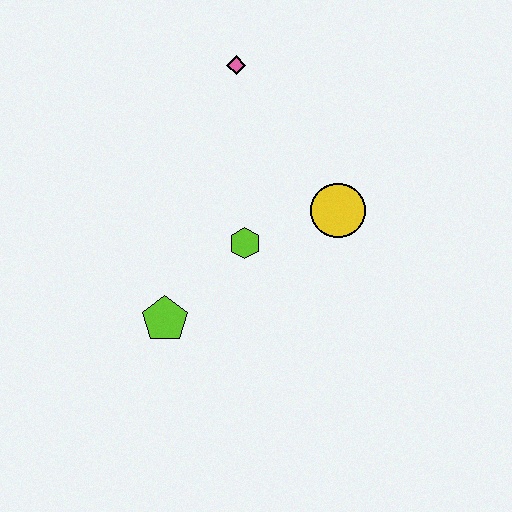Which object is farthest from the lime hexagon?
The pink diamond is farthest from the lime hexagon.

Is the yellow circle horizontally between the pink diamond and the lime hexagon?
No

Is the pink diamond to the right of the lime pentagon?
Yes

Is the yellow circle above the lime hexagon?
Yes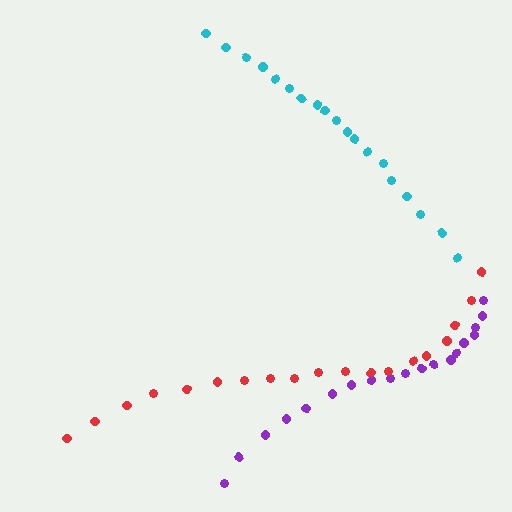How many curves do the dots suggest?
There are 3 distinct paths.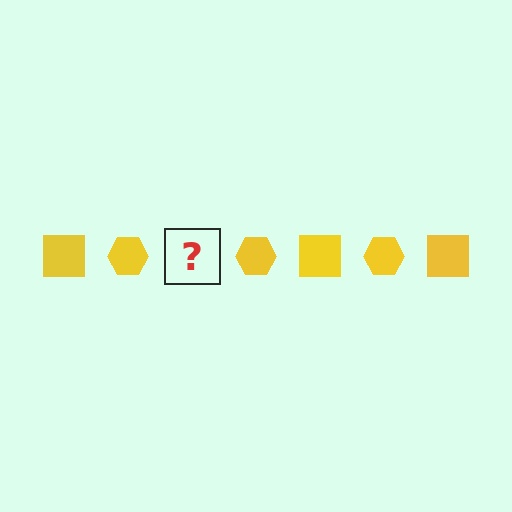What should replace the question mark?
The question mark should be replaced with a yellow square.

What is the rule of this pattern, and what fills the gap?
The rule is that the pattern cycles through square, hexagon shapes in yellow. The gap should be filled with a yellow square.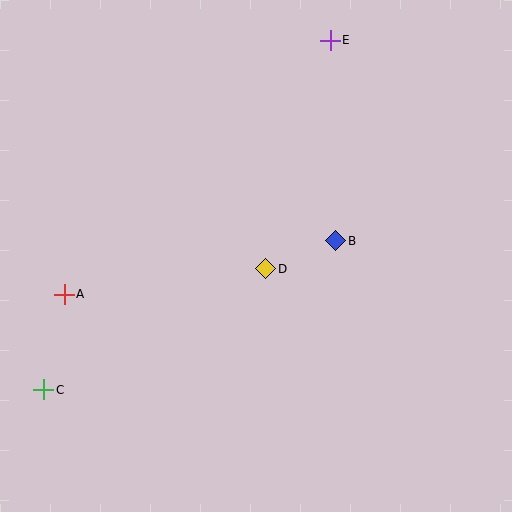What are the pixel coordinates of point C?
Point C is at (44, 390).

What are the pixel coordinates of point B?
Point B is at (336, 241).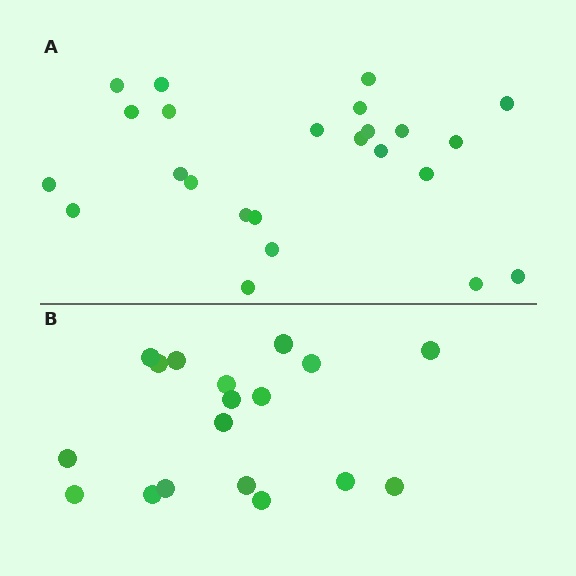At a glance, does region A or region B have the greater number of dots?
Region A (the top region) has more dots.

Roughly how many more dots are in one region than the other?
Region A has about 6 more dots than region B.